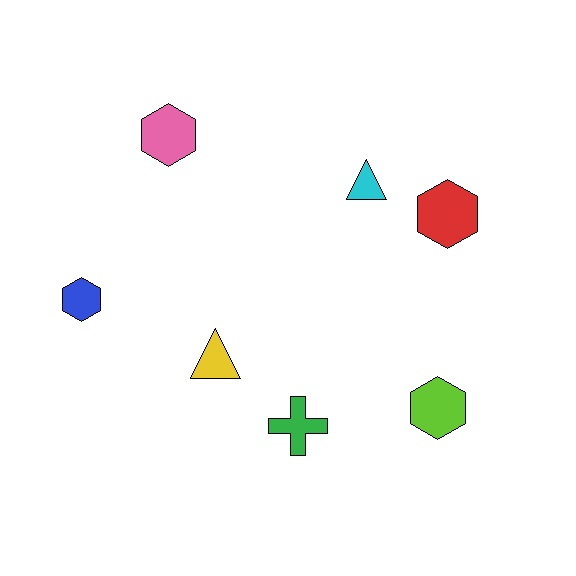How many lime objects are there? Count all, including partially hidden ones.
There is 1 lime object.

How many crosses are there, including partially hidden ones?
There is 1 cross.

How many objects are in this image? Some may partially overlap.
There are 7 objects.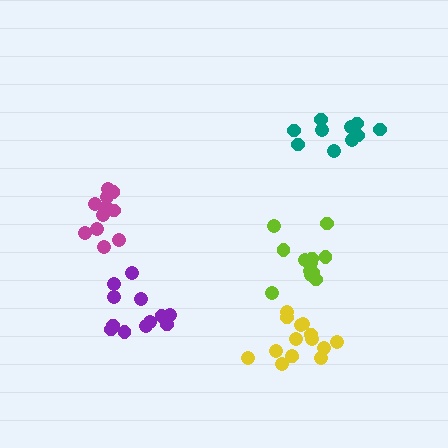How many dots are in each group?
Group 1: 11 dots, Group 2: 12 dots, Group 3: 11 dots, Group 4: 15 dots, Group 5: 12 dots (61 total).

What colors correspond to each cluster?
The clusters are colored: magenta, purple, teal, yellow, lime.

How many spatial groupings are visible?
There are 5 spatial groupings.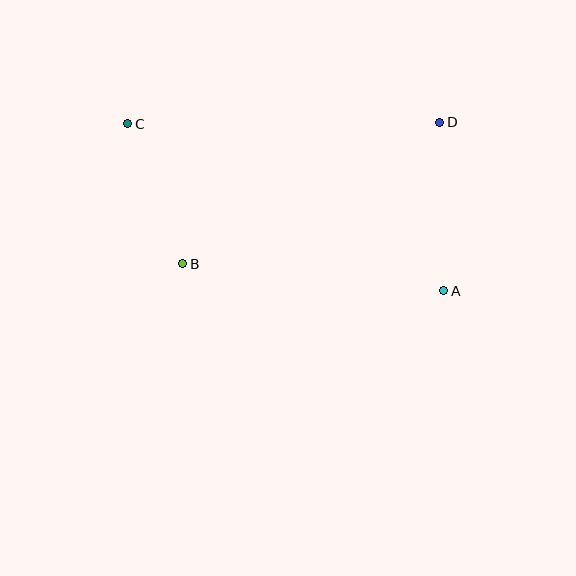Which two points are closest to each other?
Points B and C are closest to each other.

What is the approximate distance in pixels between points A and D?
The distance between A and D is approximately 168 pixels.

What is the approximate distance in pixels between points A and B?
The distance between A and B is approximately 262 pixels.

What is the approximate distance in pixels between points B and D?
The distance between B and D is approximately 294 pixels.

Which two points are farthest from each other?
Points A and C are farthest from each other.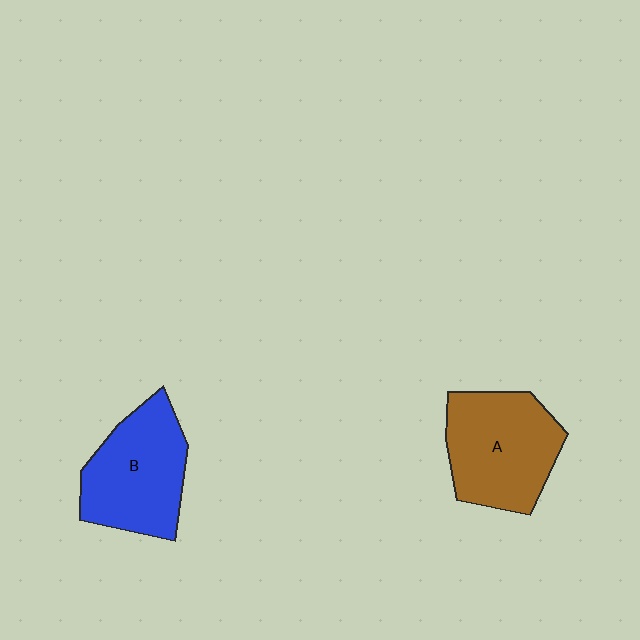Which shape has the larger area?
Shape A (brown).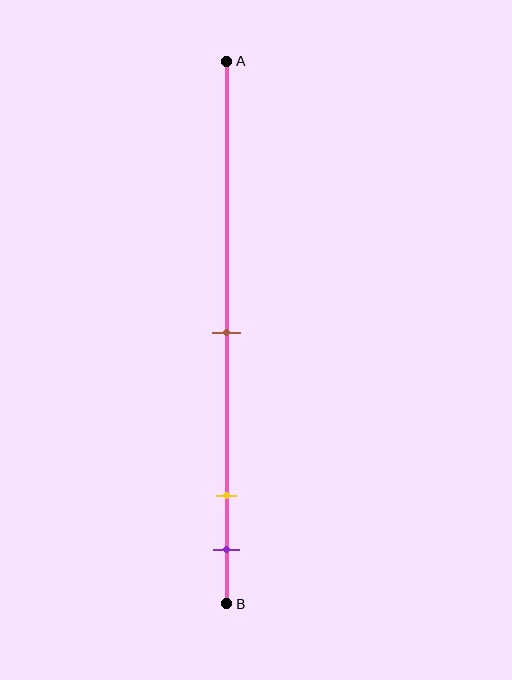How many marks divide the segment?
There are 3 marks dividing the segment.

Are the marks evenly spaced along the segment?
No, the marks are not evenly spaced.